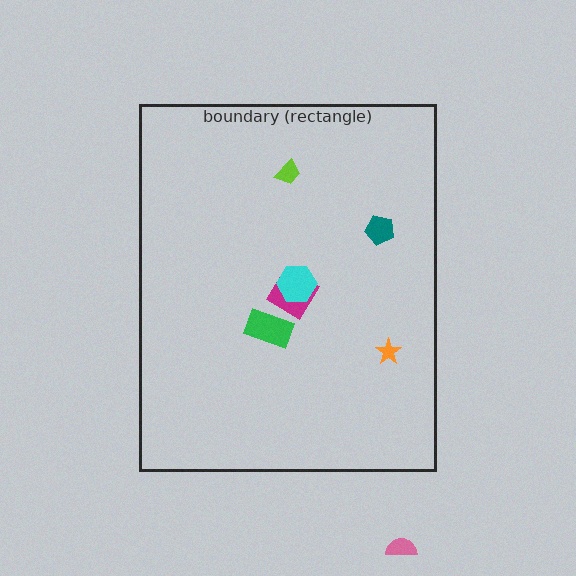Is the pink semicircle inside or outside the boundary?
Outside.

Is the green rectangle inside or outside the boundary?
Inside.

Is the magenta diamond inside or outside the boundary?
Inside.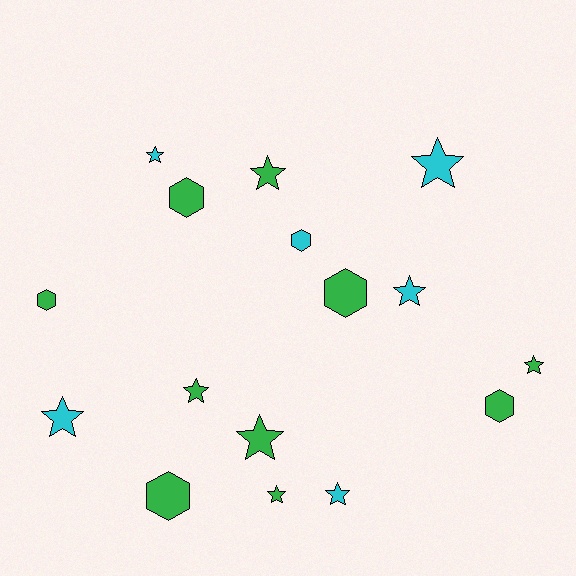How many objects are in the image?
There are 16 objects.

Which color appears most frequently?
Green, with 10 objects.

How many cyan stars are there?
There are 5 cyan stars.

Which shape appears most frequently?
Star, with 10 objects.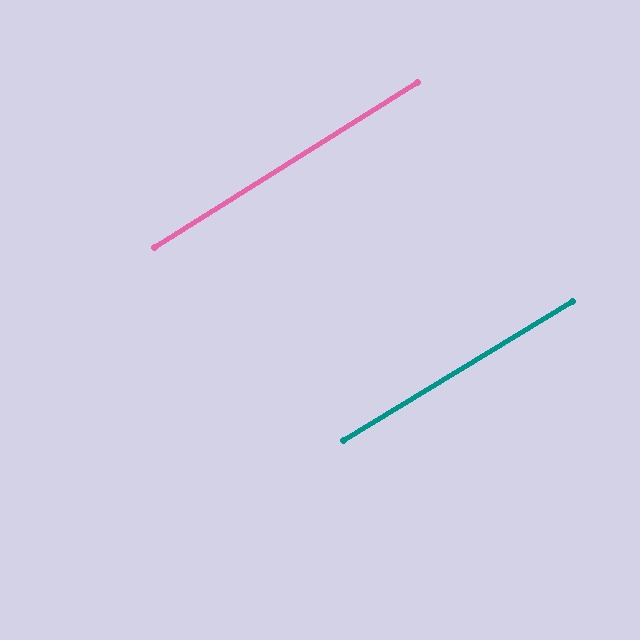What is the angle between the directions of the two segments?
Approximately 1 degree.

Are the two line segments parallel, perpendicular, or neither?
Parallel — their directions differ by only 0.9°.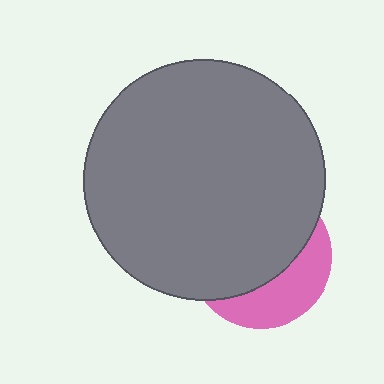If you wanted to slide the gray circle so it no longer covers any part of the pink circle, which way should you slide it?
Slide it up — that is the most direct way to separate the two shapes.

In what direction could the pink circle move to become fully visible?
The pink circle could move down. That would shift it out from behind the gray circle entirely.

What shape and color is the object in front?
The object in front is a gray circle.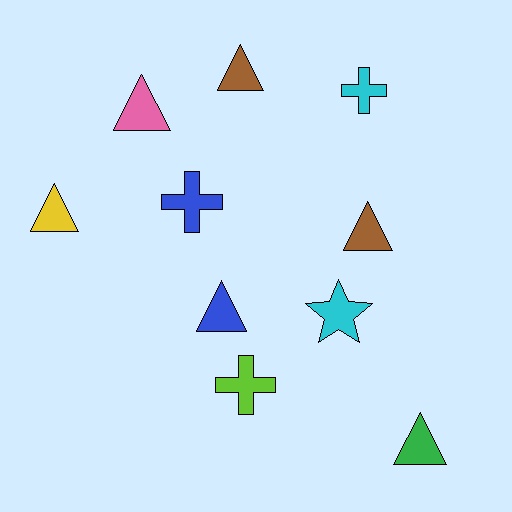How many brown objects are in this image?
There are 2 brown objects.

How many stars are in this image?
There is 1 star.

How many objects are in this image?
There are 10 objects.